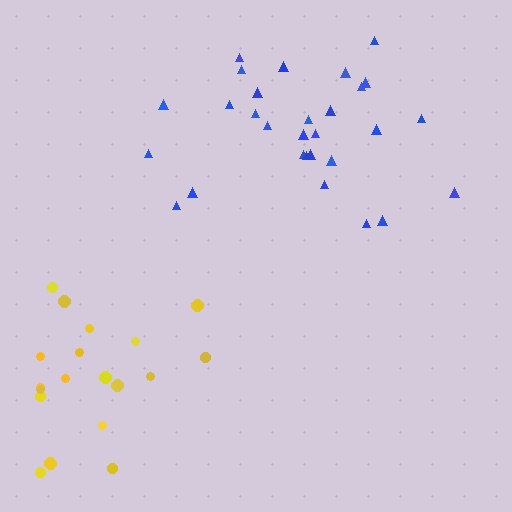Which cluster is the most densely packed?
Blue.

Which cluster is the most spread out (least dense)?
Yellow.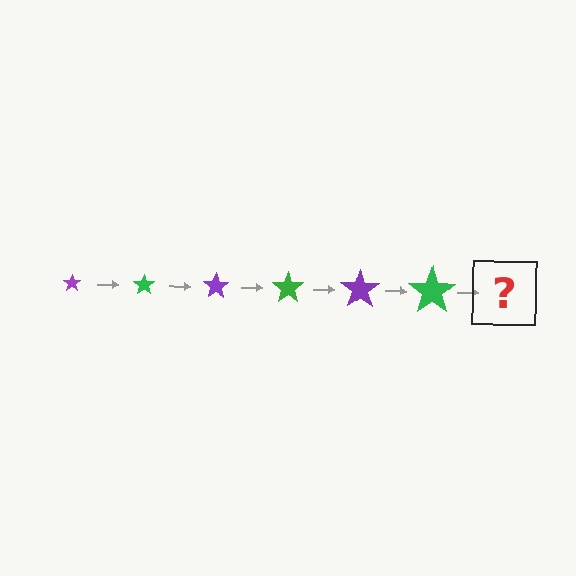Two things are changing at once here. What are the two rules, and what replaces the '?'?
The two rules are that the star grows larger each step and the color cycles through purple and green. The '?' should be a purple star, larger than the previous one.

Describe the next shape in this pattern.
It should be a purple star, larger than the previous one.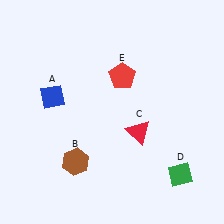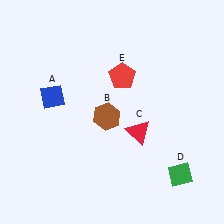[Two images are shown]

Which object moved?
The brown hexagon (B) moved up.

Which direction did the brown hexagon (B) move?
The brown hexagon (B) moved up.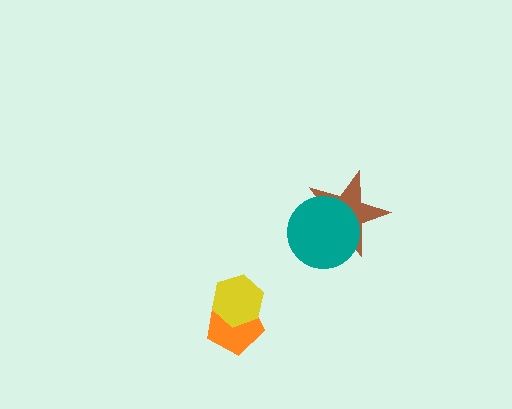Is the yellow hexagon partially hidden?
No, no other shape covers it.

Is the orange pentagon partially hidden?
Yes, it is partially covered by another shape.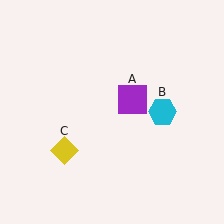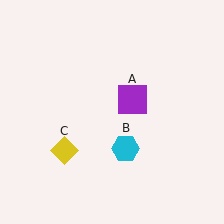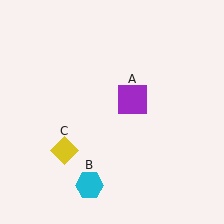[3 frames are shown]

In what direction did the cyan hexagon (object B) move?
The cyan hexagon (object B) moved down and to the left.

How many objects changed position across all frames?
1 object changed position: cyan hexagon (object B).